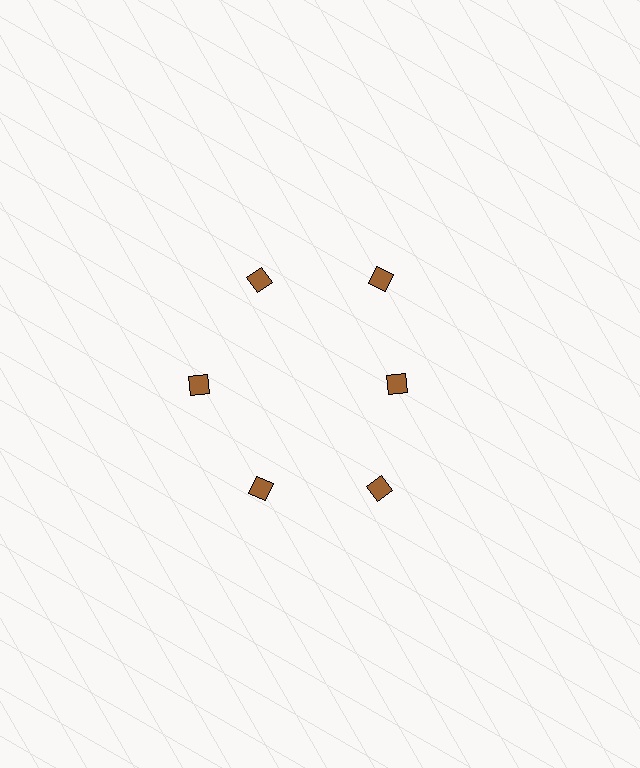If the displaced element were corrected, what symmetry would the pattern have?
It would have 6-fold rotational symmetry — the pattern would map onto itself every 60 degrees.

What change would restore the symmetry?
The symmetry would be restored by moving it outward, back onto the ring so that all 6 diamonds sit at equal angles and equal distance from the center.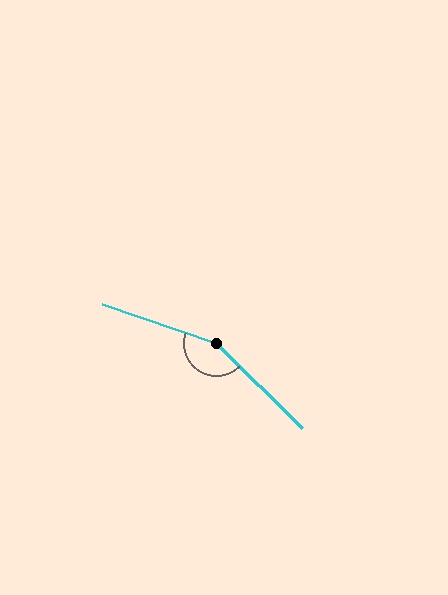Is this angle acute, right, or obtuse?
It is obtuse.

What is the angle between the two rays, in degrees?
Approximately 154 degrees.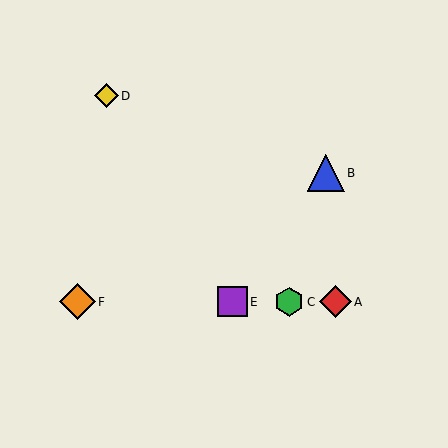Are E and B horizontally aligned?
No, E is at y≈302 and B is at y≈173.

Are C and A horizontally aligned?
Yes, both are at y≈302.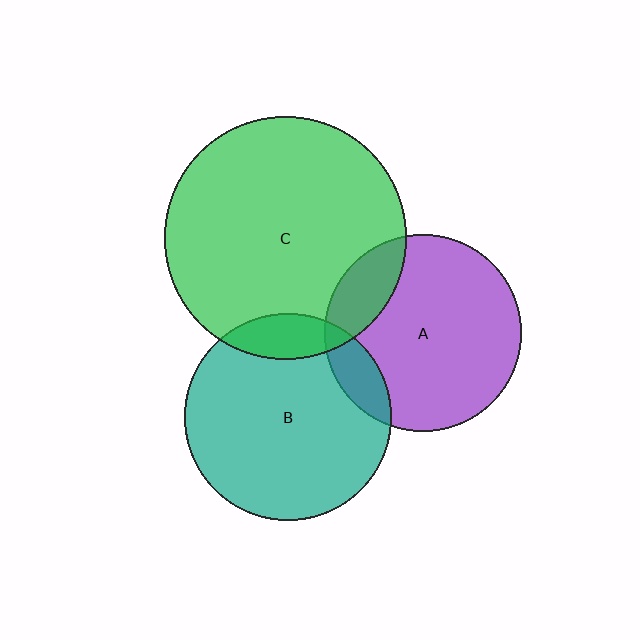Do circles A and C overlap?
Yes.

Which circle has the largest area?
Circle C (green).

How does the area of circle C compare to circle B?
Approximately 1.4 times.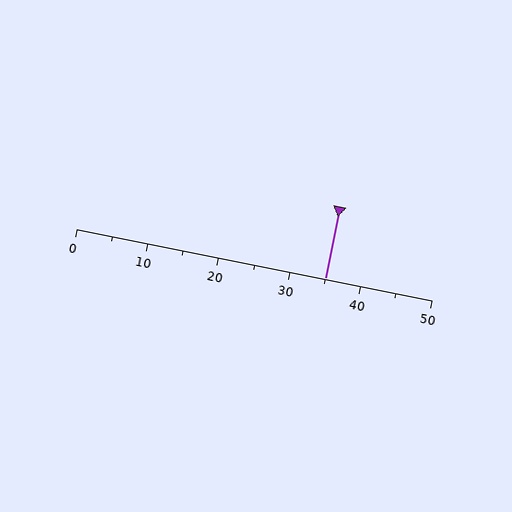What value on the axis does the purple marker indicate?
The marker indicates approximately 35.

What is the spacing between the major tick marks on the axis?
The major ticks are spaced 10 apart.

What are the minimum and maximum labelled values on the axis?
The axis runs from 0 to 50.